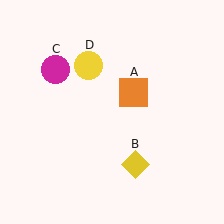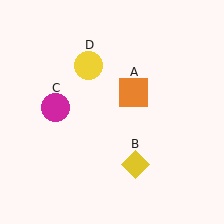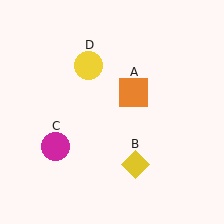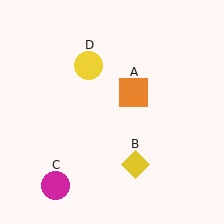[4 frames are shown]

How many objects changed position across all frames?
1 object changed position: magenta circle (object C).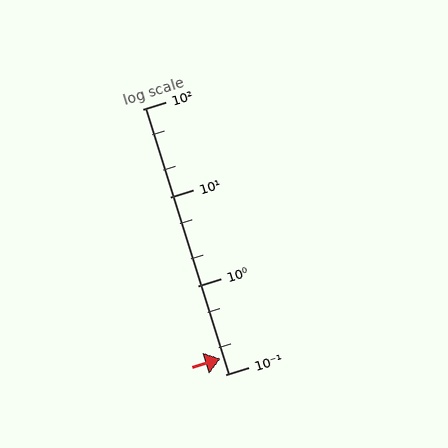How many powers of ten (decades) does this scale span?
The scale spans 3 decades, from 0.1 to 100.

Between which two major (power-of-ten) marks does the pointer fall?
The pointer is between 0.1 and 1.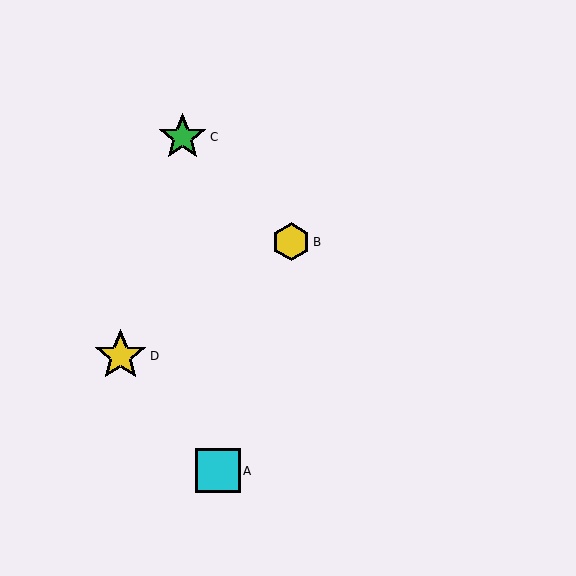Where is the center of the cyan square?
The center of the cyan square is at (218, 471).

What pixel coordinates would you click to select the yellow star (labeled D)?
Click at (120, 356) to select the yellow star D.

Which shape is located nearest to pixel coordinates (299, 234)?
The yellow hexagon (labeled B) at (291, 242) is nearest to that location.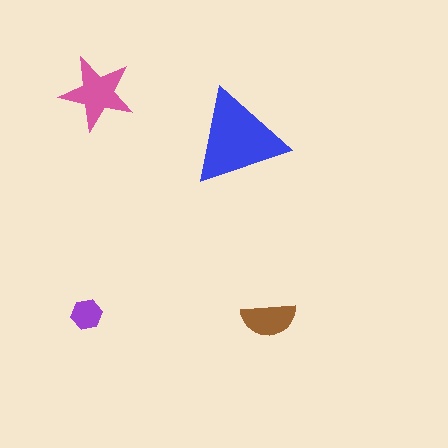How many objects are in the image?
There are 4 objects in the image.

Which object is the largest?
The blue triangle.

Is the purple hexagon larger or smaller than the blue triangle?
Smaller.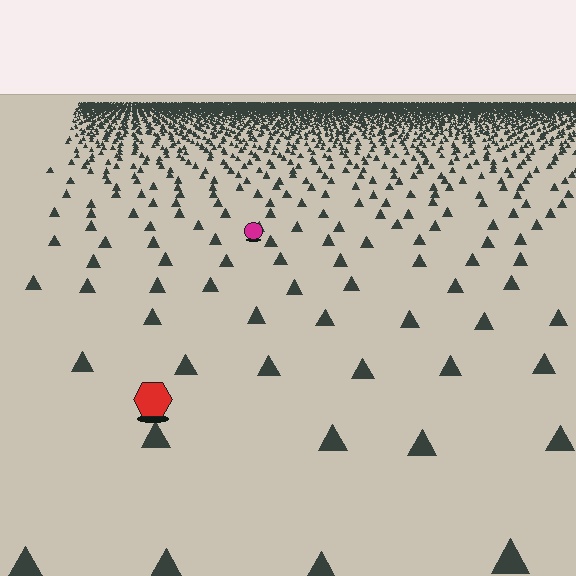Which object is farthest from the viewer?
The magenta circle is farthest from the viewer. It appears smaller and the ground texture around it is denser.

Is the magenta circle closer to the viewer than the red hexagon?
No. The red hexagon is closer — you can tell from the texture gradient: the ground texture is coarser near it.